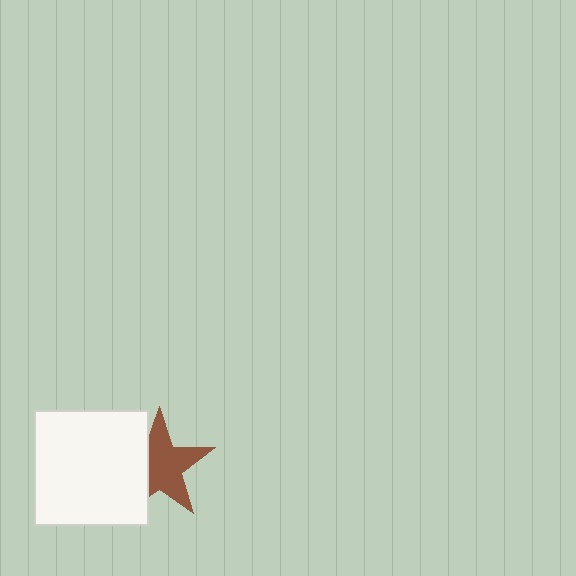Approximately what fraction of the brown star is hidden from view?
Roughly 33% of the brown star is hidden behind the white square.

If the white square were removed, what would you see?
You would see the complete brown star.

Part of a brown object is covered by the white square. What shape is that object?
It is a star.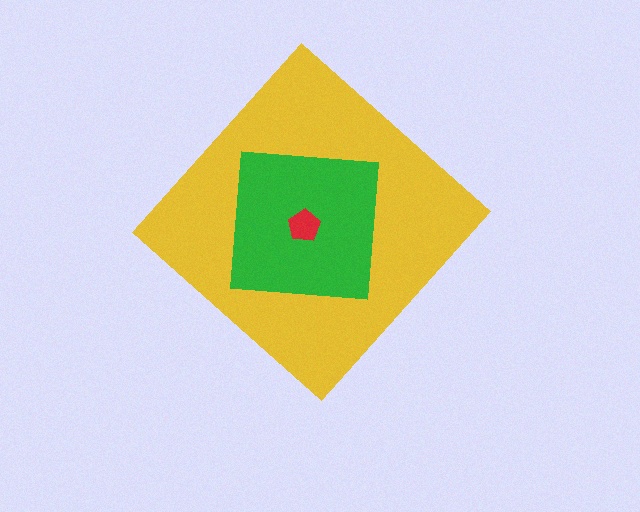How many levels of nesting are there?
3.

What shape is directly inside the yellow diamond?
The green square.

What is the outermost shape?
The yellow diamond.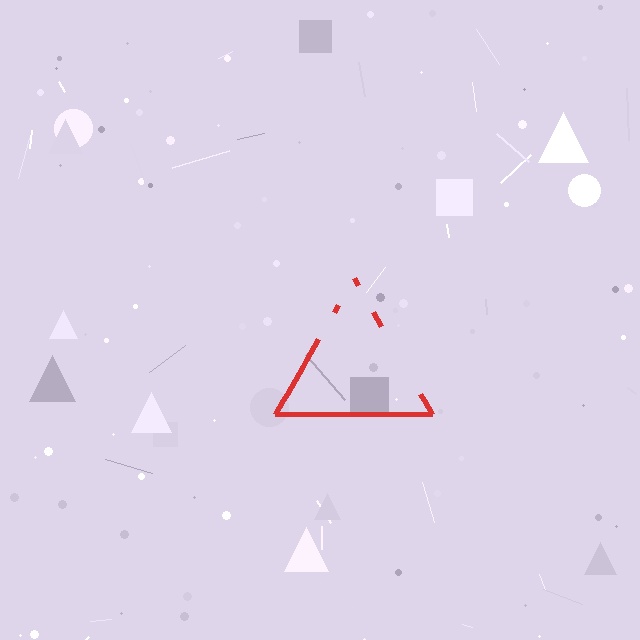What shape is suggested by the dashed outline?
The dashed outline suggests a triangle.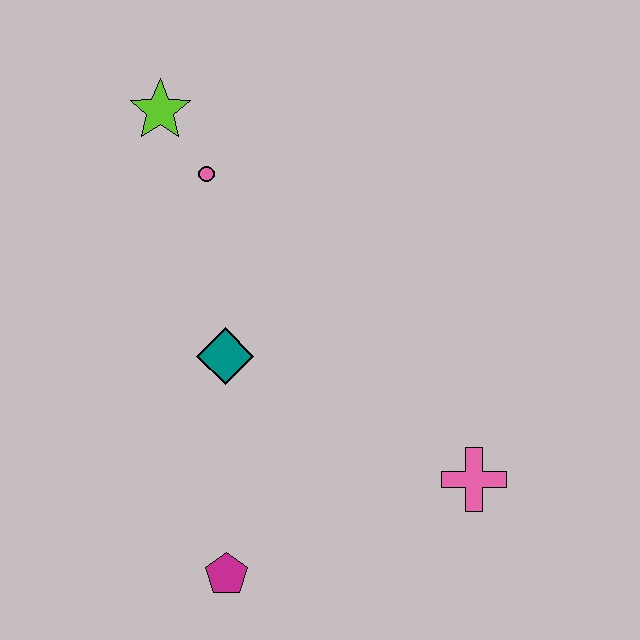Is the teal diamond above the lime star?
No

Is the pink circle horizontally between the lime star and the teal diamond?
Yes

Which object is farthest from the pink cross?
The lime star is farthest from the pink cross.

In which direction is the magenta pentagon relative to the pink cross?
The magenta pentagon is to the left of the pink cross.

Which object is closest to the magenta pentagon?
The teal diamond is closest to the magenta pentagon.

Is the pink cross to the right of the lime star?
Yes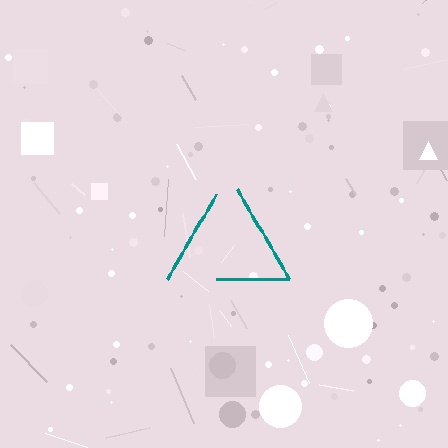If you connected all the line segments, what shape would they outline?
They would outline a triangle.